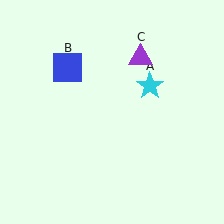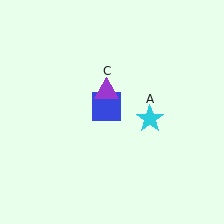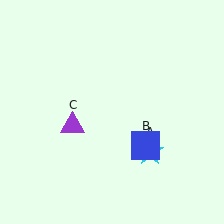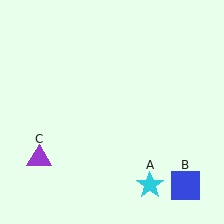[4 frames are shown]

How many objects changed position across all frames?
3 objects changed position: cyan star (object A), blue square (object B), purple triangle (object C).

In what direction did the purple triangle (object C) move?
The purple triangle (object C) moved down and to the left.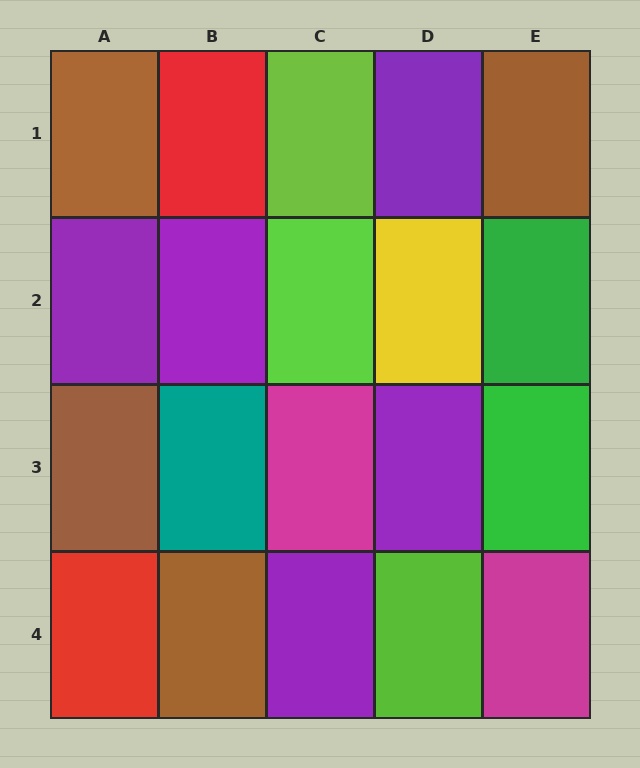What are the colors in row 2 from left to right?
Purple, purple, lime, yellow, green.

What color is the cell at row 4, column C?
Purple.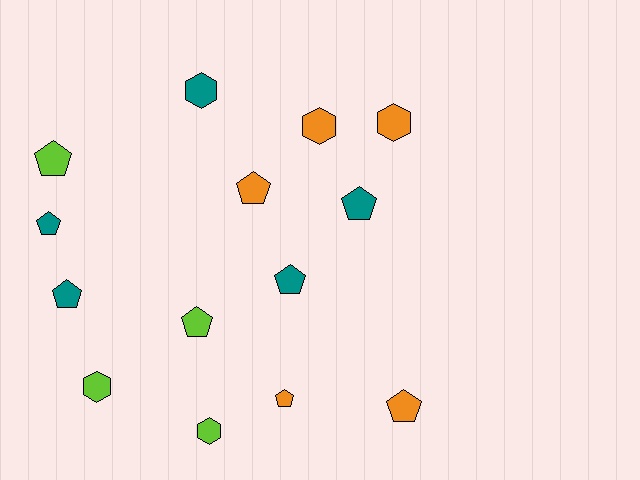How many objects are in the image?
There are 14 objects.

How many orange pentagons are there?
There are 3 orange pentagons.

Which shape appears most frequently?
Pentagon, with 9 objects.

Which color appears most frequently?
Orange, with 5 objects.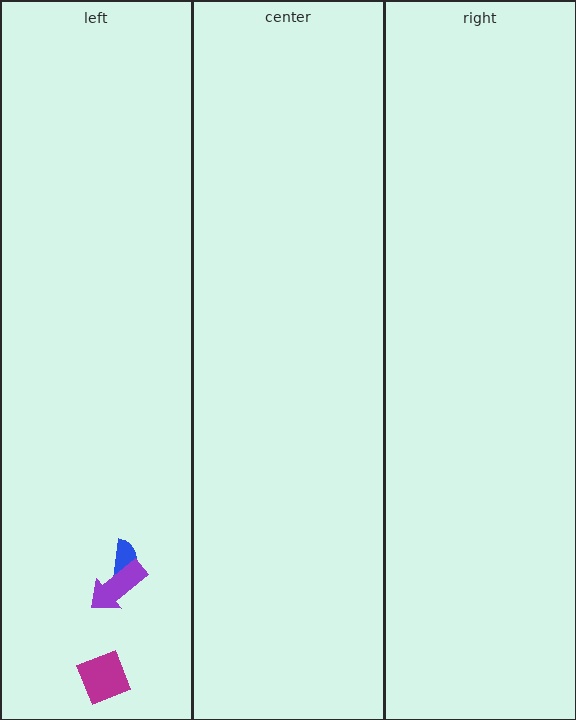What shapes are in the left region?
The magenta diamond, the blue semicircle, the purple arrow.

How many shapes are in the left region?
3.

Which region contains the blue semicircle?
The left region.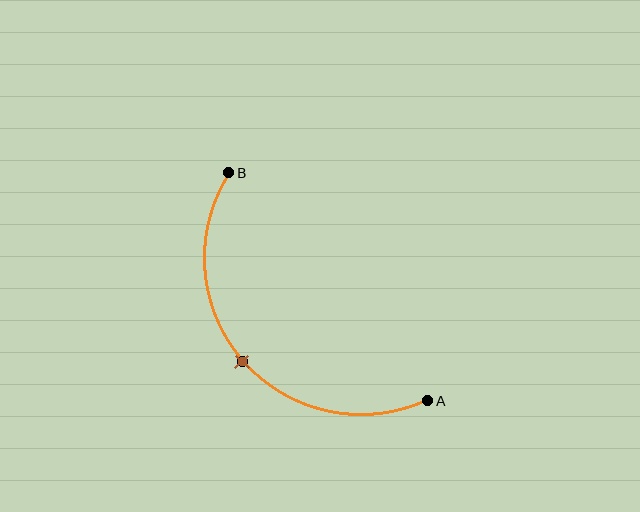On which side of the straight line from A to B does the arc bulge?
The arc bulges below and to the left of the straight line connecting A and B.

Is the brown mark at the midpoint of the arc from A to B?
Yes. The brown mark lies on the arc at equal arc-length from both A and B — it is the arc midpoint.